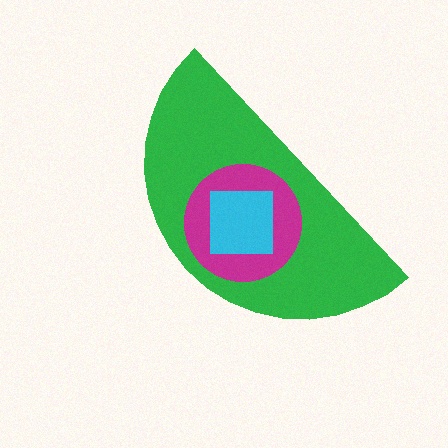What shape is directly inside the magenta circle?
The cyan square.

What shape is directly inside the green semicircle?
The magenta circle.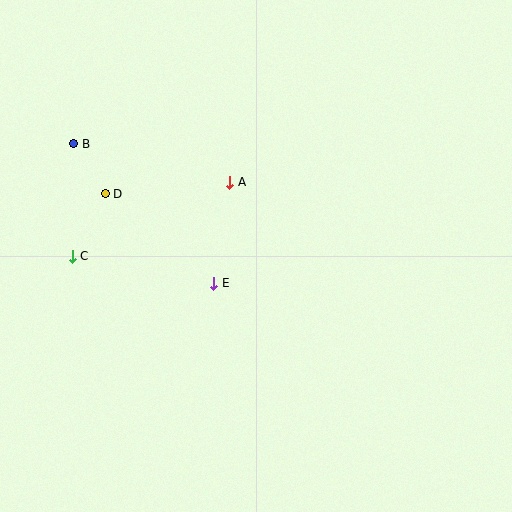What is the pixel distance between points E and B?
The distance between E and B is 198 pixels.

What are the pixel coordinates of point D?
Point D is at (105, 194).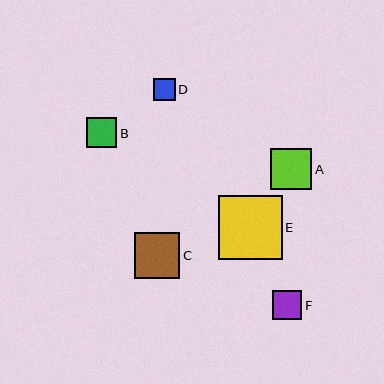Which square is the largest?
Square E is the largest with a size of approximately 64 pixels.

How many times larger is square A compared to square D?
Square A is approximately 1.8 times the size of square D.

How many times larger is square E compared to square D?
Square E is approximately 2.9 times the size of square D.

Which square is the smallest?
Square D is the smallest with a size of approximately 22 pixels.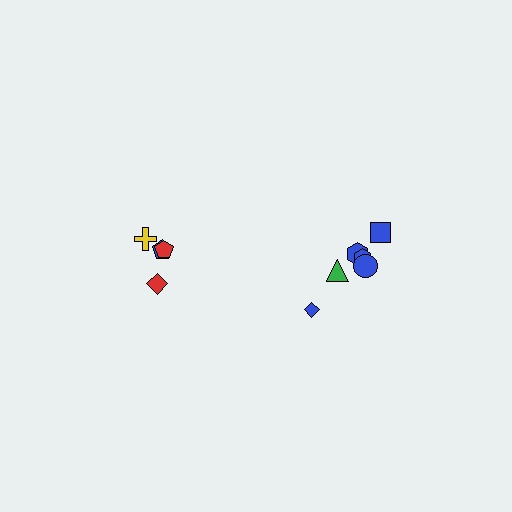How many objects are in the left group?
There are 4 objects.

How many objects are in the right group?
There are 6 objects.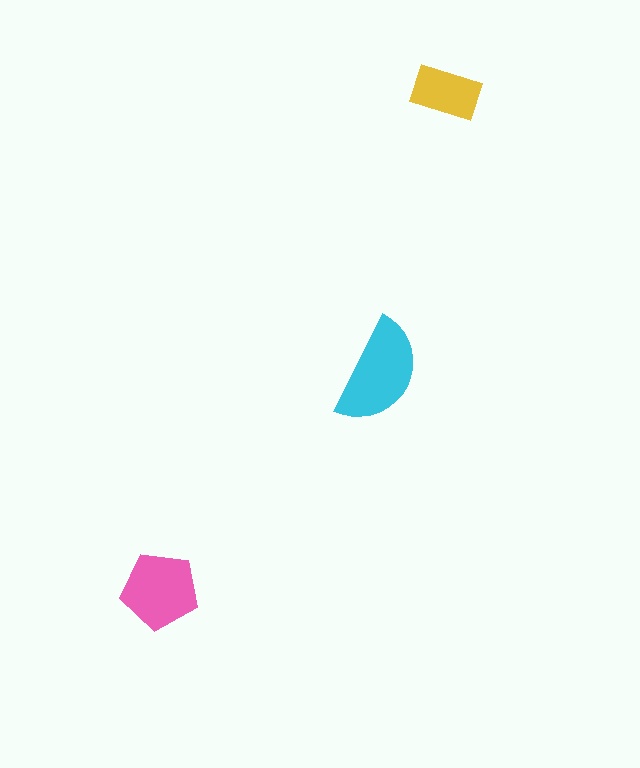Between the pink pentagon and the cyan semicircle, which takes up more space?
The cyan semicircle.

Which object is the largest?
The cyan semicircle.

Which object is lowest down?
The pink pentagon is bottommost.